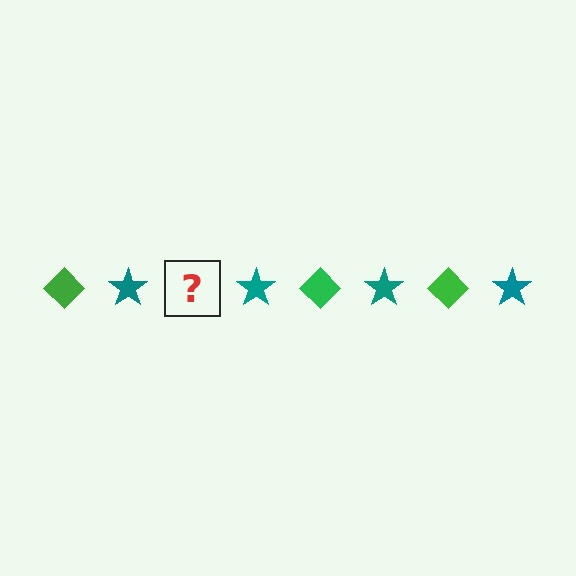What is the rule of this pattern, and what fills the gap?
The rule is that the pattern alternates between green diamond and teal star. The gap should be filled with a green diamond.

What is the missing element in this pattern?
The missing element is a green diamond.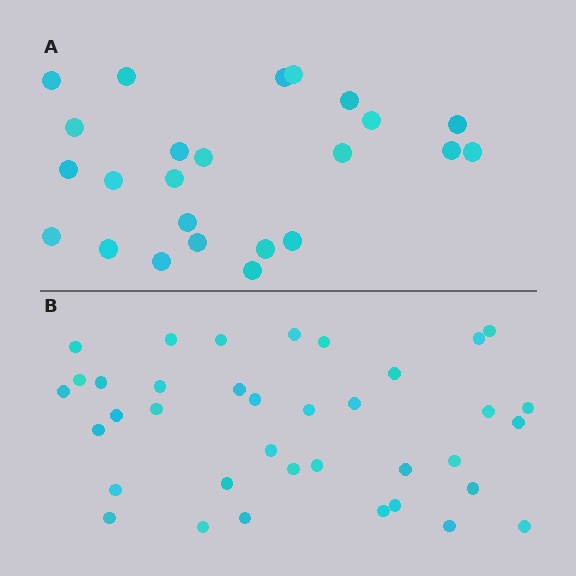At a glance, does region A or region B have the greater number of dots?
Region B (the bottom region) has more dots.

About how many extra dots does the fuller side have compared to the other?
Region B has approximately 15 more dots than region A.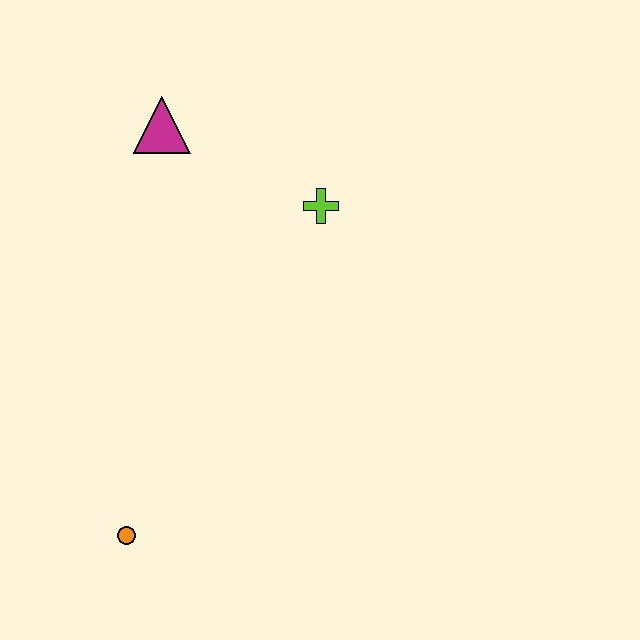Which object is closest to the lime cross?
The magenta triangle is closest to the lime cross.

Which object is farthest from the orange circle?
The magenta triangle is farthest from the orange circle.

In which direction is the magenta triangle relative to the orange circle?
The magenta triangle is above the orange circle.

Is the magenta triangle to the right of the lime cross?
No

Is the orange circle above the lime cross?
No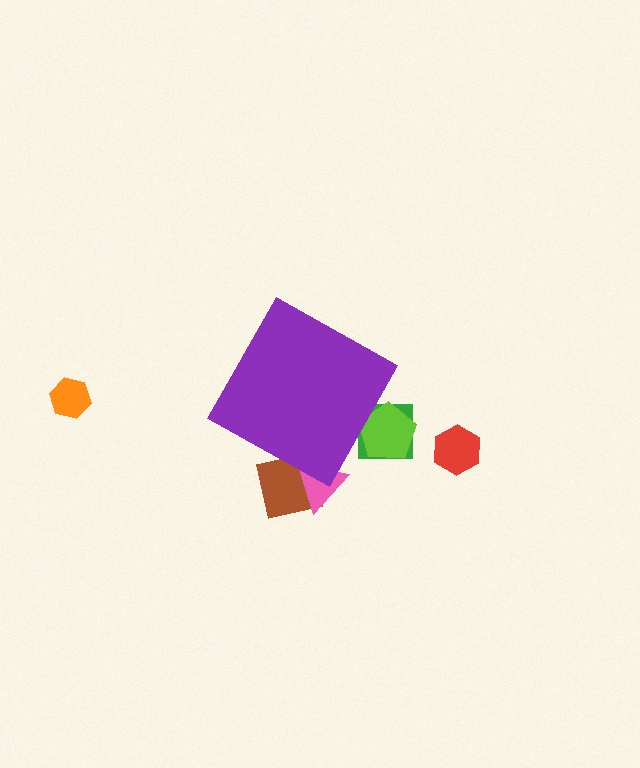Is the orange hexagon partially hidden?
No, the orange hexagon is fully visible.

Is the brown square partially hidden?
Yes, the brown square is partially hidden behind the purple diamond.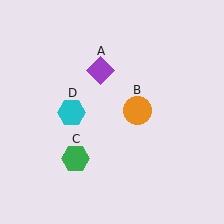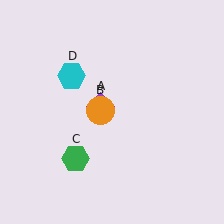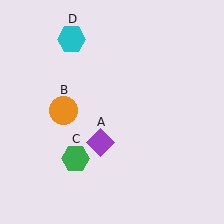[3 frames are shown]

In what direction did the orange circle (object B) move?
The orange circle (object B) moved left.